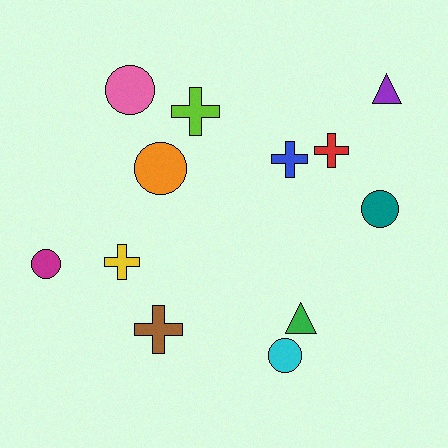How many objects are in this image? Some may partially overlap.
There are 12 objects.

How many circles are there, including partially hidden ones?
There are 5 circles.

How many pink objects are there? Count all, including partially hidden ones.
There is 1 pink object.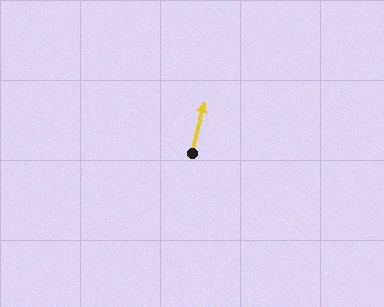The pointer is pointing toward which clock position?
Roughly 12 o'clock.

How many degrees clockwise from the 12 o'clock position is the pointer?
Approximately 13 degrees.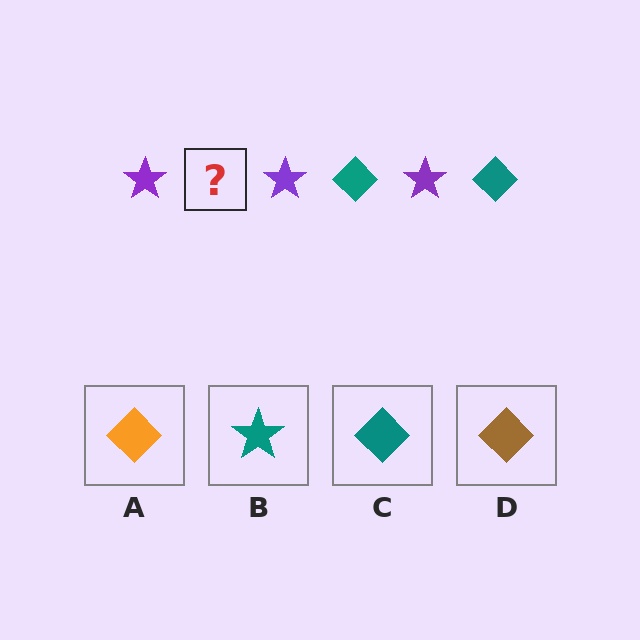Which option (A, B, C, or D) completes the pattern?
C.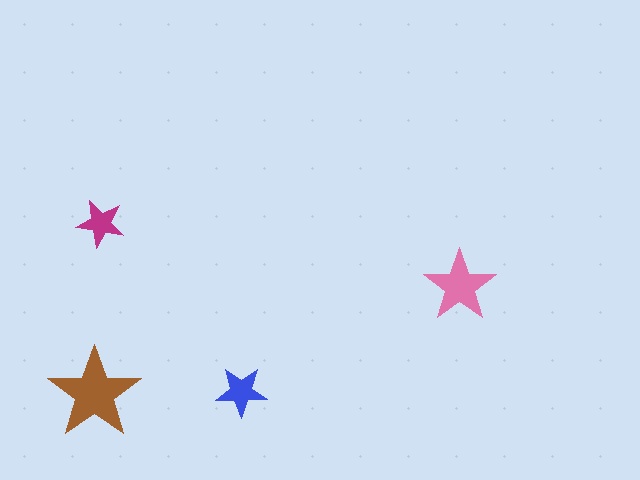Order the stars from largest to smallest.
the brown one, the pink one, the blue one, the magenta one.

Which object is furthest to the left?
The brown star is leftmost.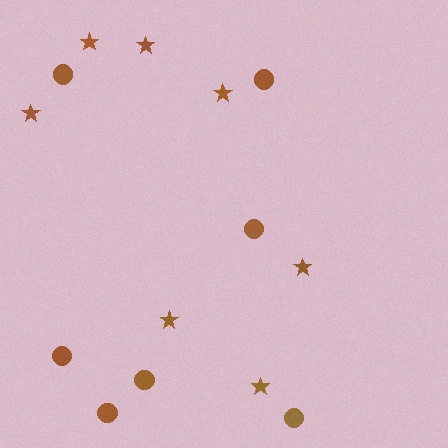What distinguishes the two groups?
There are 2 groups: one group of circles (7) and one group of stars (7).